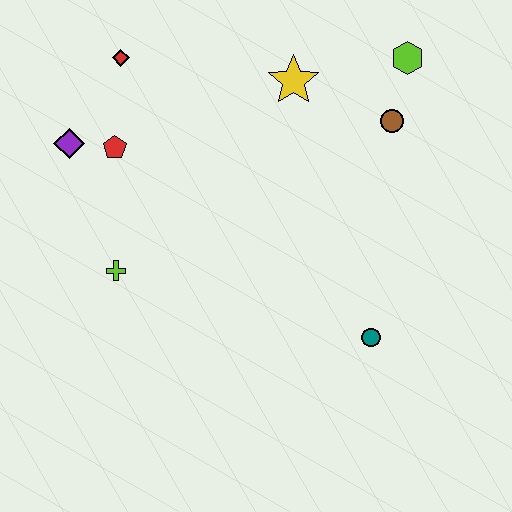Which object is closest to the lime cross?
The red pentagon is closest to the lime cross.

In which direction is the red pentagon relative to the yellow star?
The red pentagon is to the left of the yellow star.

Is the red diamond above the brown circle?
Yes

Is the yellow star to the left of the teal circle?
Yes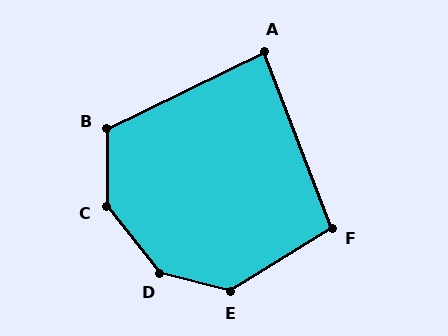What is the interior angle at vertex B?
Approximately 116 degrees (obtuse).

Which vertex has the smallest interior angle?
A, at approximately 85 degrees.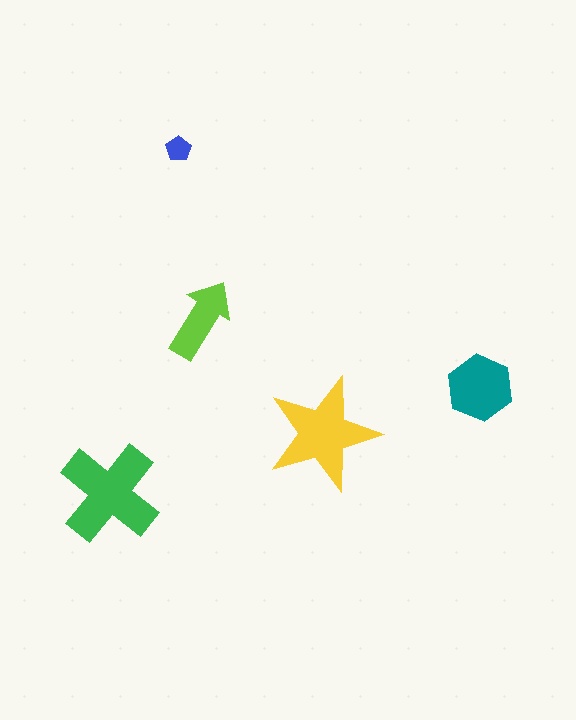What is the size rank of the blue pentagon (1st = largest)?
5th.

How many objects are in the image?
There are 5 objects in the image.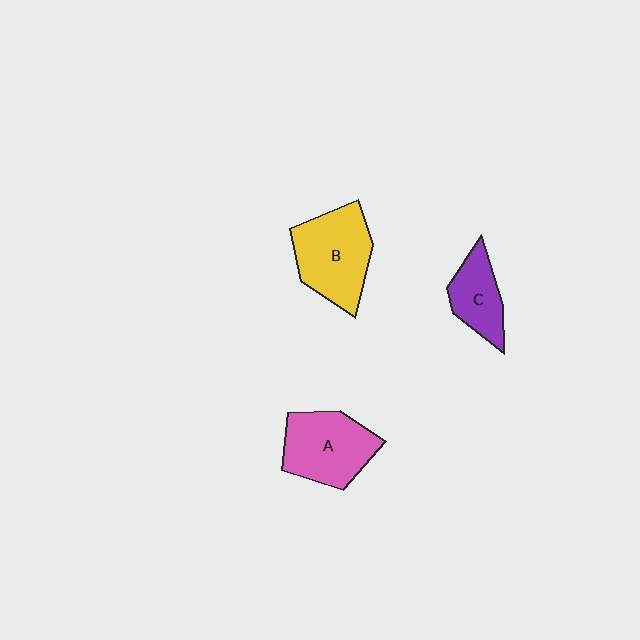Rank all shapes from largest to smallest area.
From largest to smallest: B (yellow), A (pink), C (purple).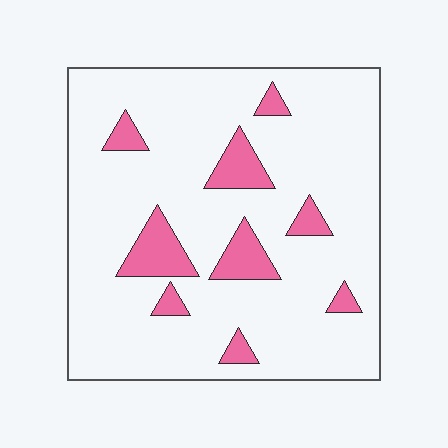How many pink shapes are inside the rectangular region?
9.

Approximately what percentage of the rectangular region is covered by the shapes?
Approximately 15%.